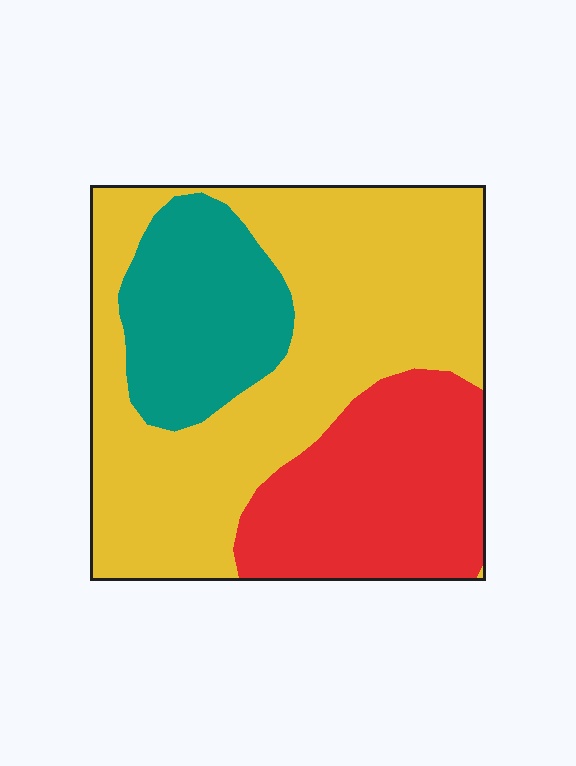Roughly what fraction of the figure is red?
Red covers 26% of the figure.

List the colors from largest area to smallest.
From largest to smallest: yellow, red, teal.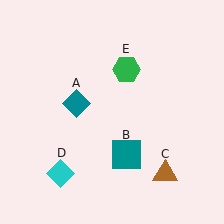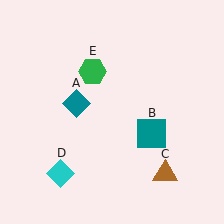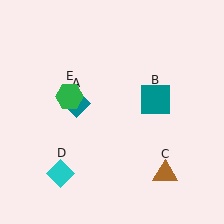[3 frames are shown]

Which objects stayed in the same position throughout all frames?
Teal diamond (object A) and brown triangle (object C) and cyan diamond (object D) remained stationary.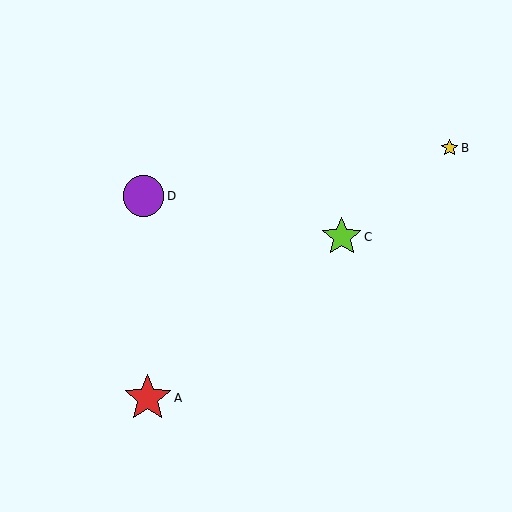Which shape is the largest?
The red star (labeled A) is the largest.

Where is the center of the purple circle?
The center of the purple circle is at (144, 196).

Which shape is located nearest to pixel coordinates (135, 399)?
The red star (labeled A) at (148, 398) is nearest to that location.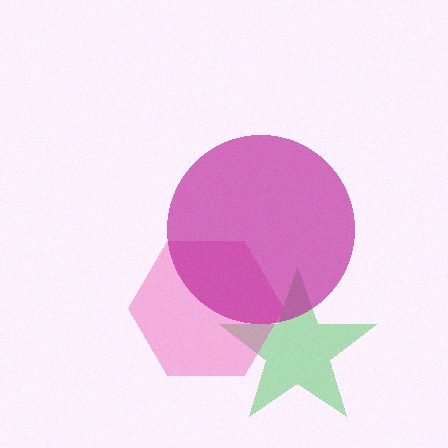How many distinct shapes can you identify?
There are 3 distinct shapes: a green star, a pink hexagon, a magenta circle.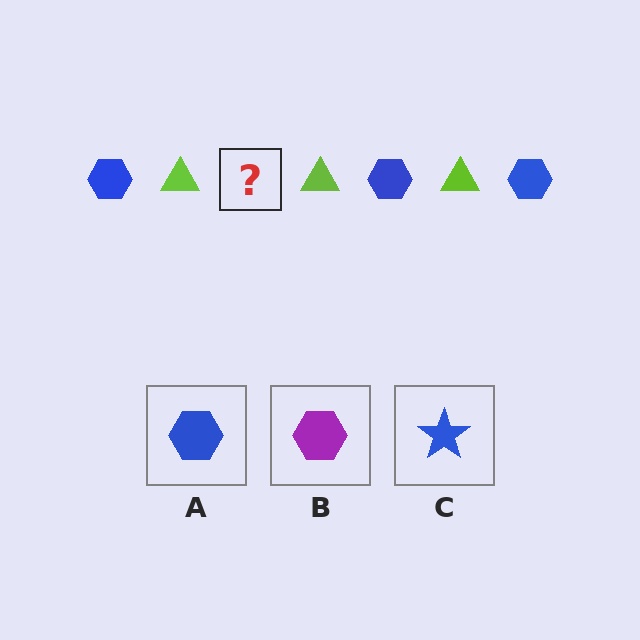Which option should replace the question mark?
Option A.